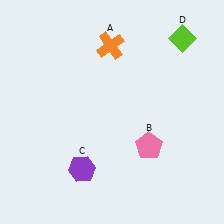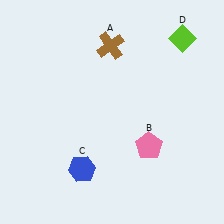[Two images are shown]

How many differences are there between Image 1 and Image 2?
There are 2 differences between the two images.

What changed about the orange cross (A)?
In Image 1, A is orange. In Image 2, it changed to brown.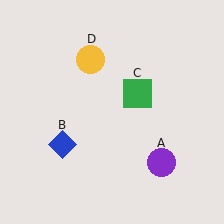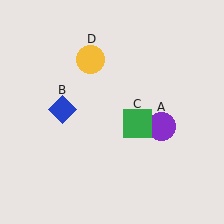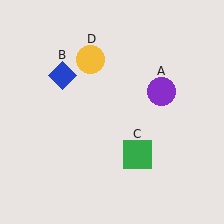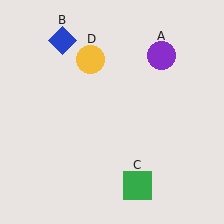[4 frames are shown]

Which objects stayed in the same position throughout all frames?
Yellow circle (object D) remained stationary.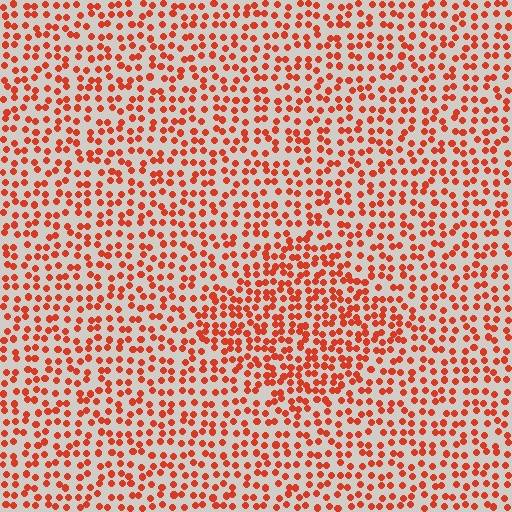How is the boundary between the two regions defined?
The boundary is defined by a change in element density (approximately 1.5x ratio). All elements are the same color, size, and shape.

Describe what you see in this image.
The image contains small red elements arranged at two different densities. A diamond-shaped region is visible where the elements are more densely packed than the surrounding area.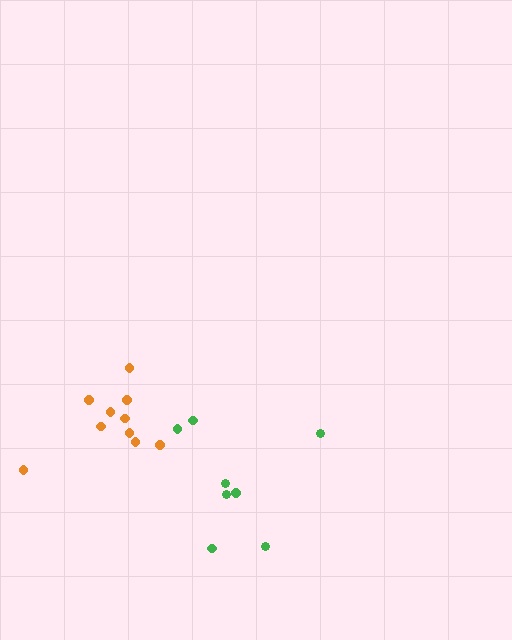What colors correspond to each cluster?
The clusters are colored: green, orange.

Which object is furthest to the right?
The green cluster is rightmost.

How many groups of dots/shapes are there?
There are 2 groups.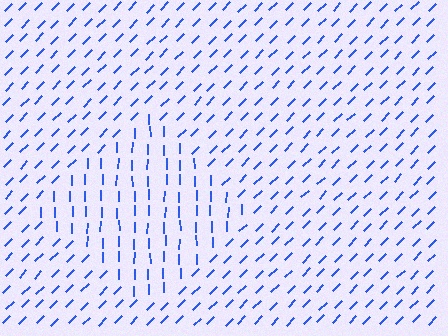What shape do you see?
I see a diamond.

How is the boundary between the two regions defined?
The boundary is defined purely by a change in line orientation (approximately 45 degrees difference). All lines are the same color and thickness.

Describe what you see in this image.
The image is filled with small blue line segments. A diamond region in the image has lines oriented differently from the surrounding lines, creating a visible texture boundary.